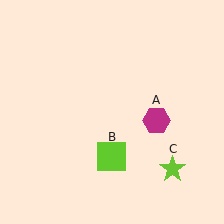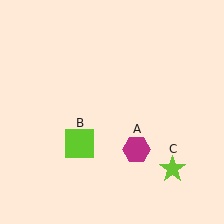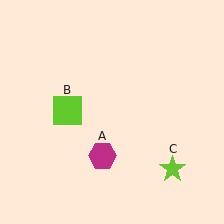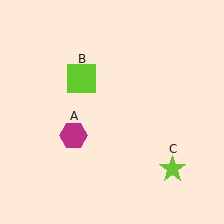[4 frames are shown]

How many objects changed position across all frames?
2 objects changed position: magenta hexagon (object A), lime square (object B).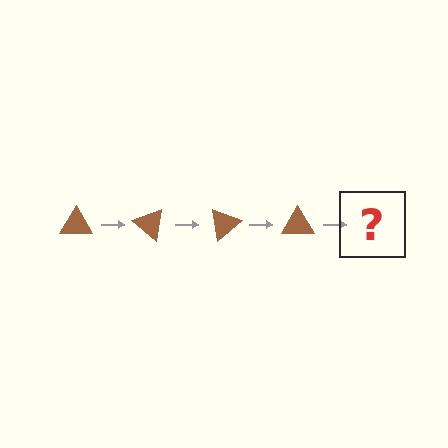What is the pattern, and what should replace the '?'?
The pattern is that the triangle rotates 40 degrees each step. The '?' should be a brown triangle rotated 160 degrees.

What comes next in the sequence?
The next element should be a brown triangle rotated 160 degrees.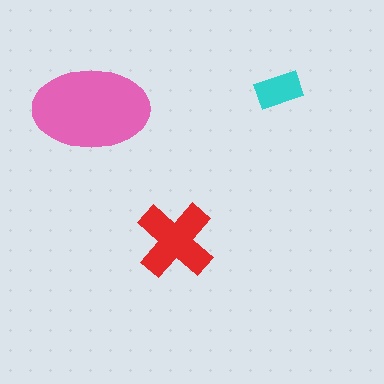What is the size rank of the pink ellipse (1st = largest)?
1st.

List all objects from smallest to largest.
The cyan rectangle, the red cross, the pink ellipse.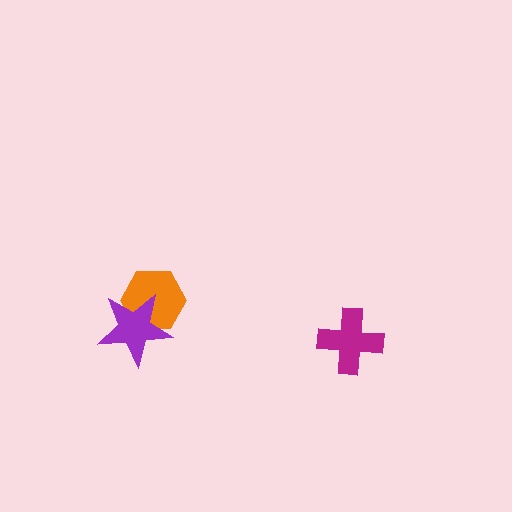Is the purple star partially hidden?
No, no other shape covers it.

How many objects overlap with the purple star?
1 object overlaps with the purple star.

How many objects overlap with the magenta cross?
0 objects overlap with the magenta cross.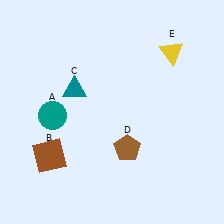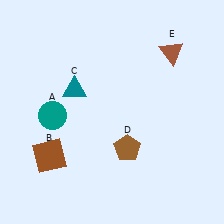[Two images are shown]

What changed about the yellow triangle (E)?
In Image 1, E is yellow. In Image 2, it changed to brown.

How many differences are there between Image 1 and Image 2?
There is 1 difference between the two images.